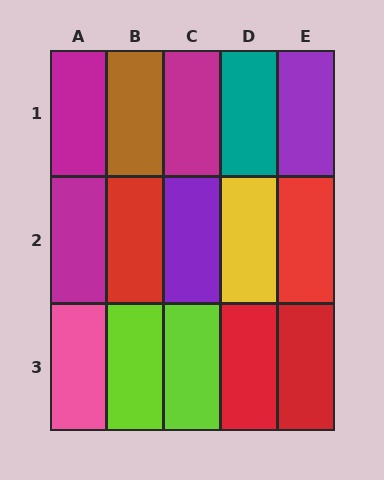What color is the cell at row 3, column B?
Lime.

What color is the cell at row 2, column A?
Magenta.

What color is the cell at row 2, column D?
Yellow.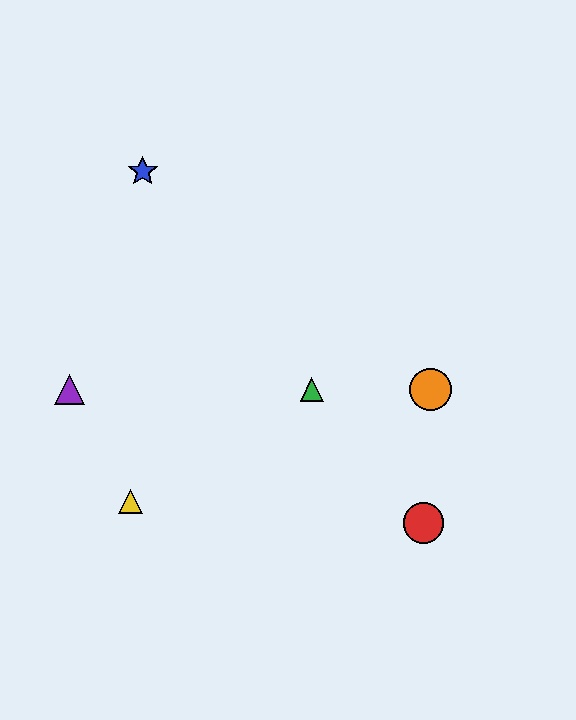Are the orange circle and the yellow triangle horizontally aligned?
No, the orange circle is at y≈389 and the yellow triangle is at y≈501.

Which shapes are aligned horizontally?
The green triangle, the purple triangle, the orange circle are aligned horizontally.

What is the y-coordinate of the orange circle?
The orange circle is at y≈389.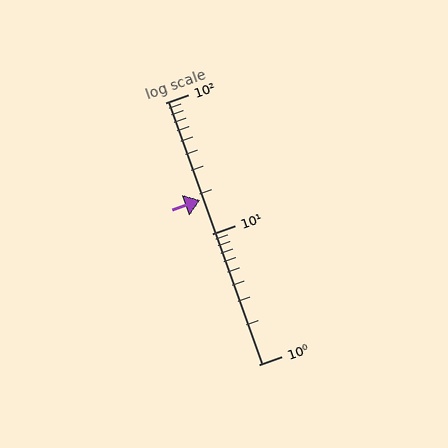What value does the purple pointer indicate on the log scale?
The pointer indicates approximately 18.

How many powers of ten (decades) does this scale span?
The scale spans 2 decades, from 1 to 100.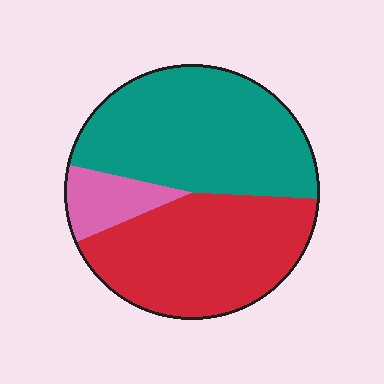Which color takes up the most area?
Teal, at roughly 50%.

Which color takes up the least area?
Pink, at roughly 10%.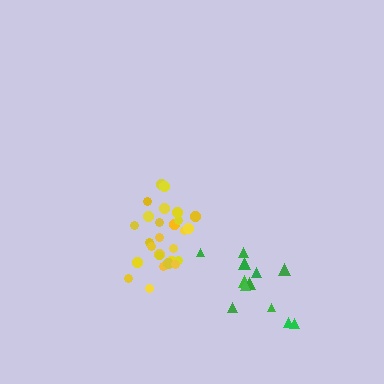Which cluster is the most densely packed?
Yellow.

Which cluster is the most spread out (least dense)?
Green.